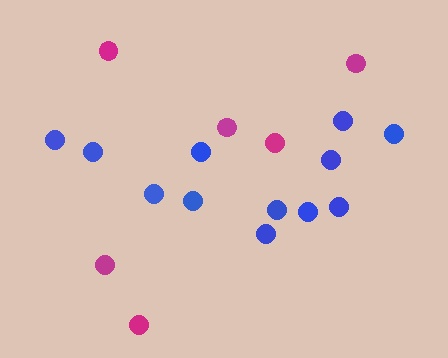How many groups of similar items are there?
There are 2 groups: one group of magenta circles (6) and one group of blue circles (12).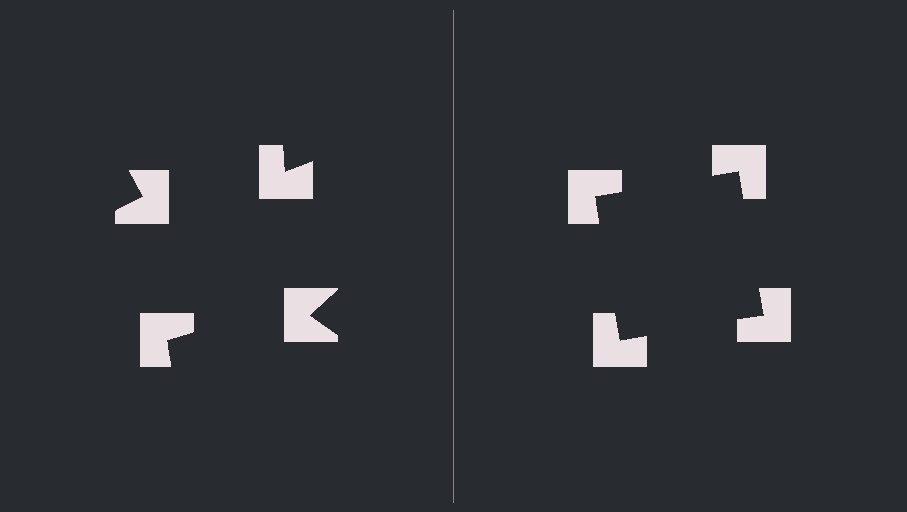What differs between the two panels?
The notched squares are positioned identically on both sides; only the wedge orientations differ. On the right they align to a square; on the left they are misaligned.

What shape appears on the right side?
An illusory square.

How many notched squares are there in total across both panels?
8 — 4 on each side.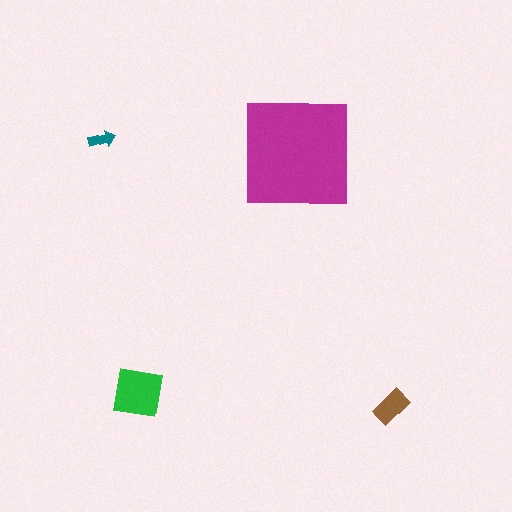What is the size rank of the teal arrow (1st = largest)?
4th.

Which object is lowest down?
The brown rectangle is bottommost.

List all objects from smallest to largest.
The teal arrow, the brown rectangle, the green square, the magenta square.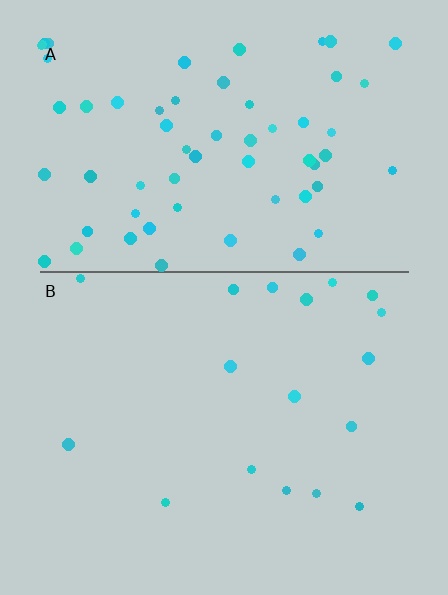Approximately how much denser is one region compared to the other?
Approximately 3.6× — region A over region B.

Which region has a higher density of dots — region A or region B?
A (the top).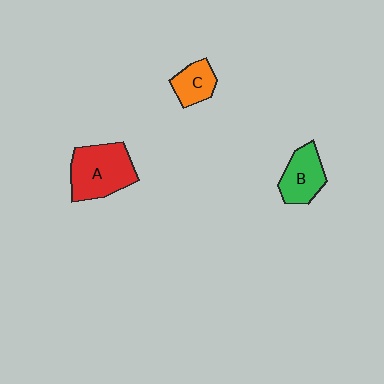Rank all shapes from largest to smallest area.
From largest to smallest: A (red), B (green), C (orange).